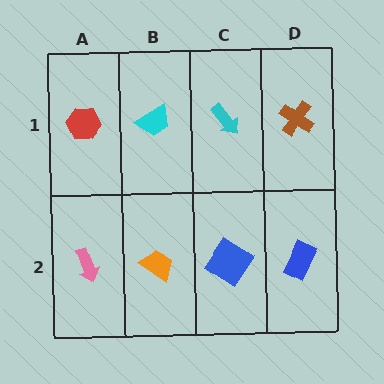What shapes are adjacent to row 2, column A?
A red hexagon (row 1, column A), an orange trapezoid (row 2, column B).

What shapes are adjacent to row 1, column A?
A pink arrow (row 2, column A), a cyan trapezoid (row 1, column B).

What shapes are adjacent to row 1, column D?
A blue rectangle (row 2, column D), a cyan arrow (row 1, column C).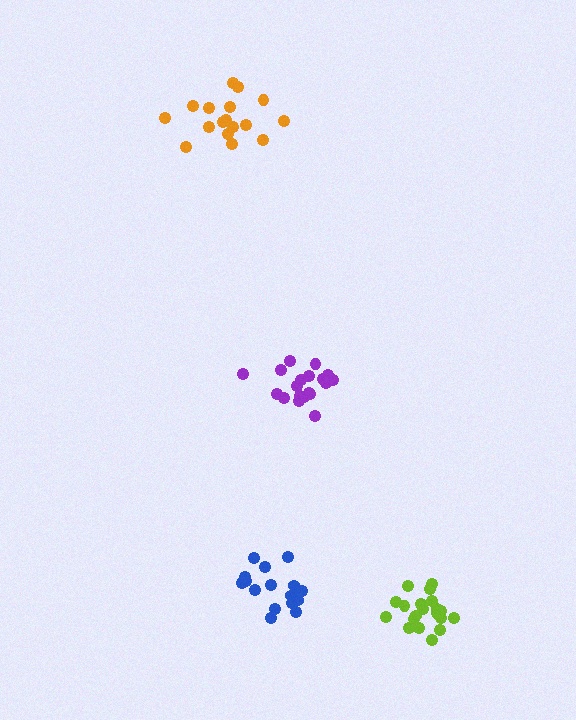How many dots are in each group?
Group 1: 21 dots, Group 2: 17 dots, Group 3: 17 dots, Group 4: 19 dots (74 total).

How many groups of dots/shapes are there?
There are 4 groups.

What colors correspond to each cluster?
The clusters are colored: lime, orange, blue, purple.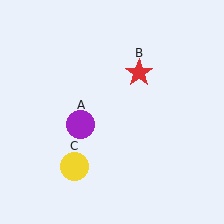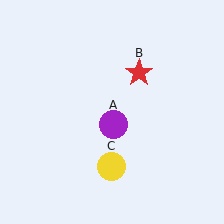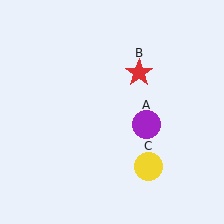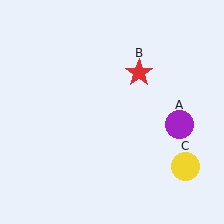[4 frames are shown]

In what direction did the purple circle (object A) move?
The purple circle (object A) moved right.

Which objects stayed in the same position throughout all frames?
Red star (object B) remained stationary.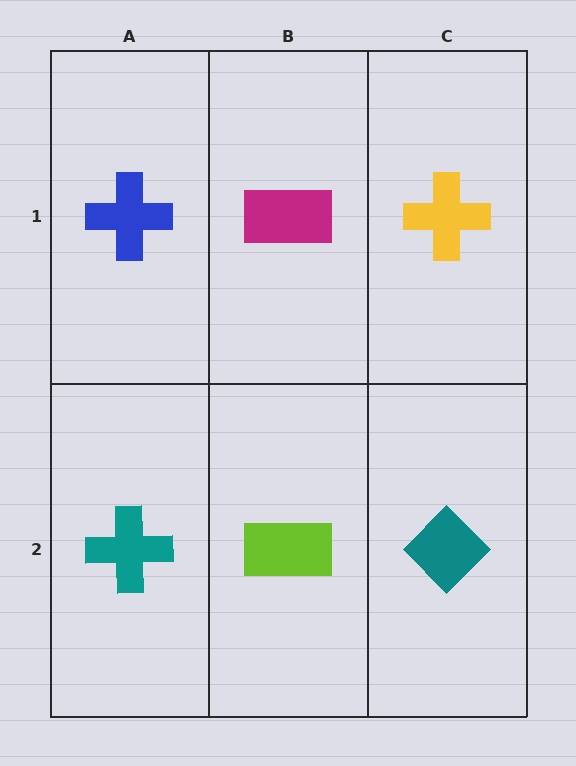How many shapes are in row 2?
3 shapes.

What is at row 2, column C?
A teal diamond.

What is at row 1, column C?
A yellow cross.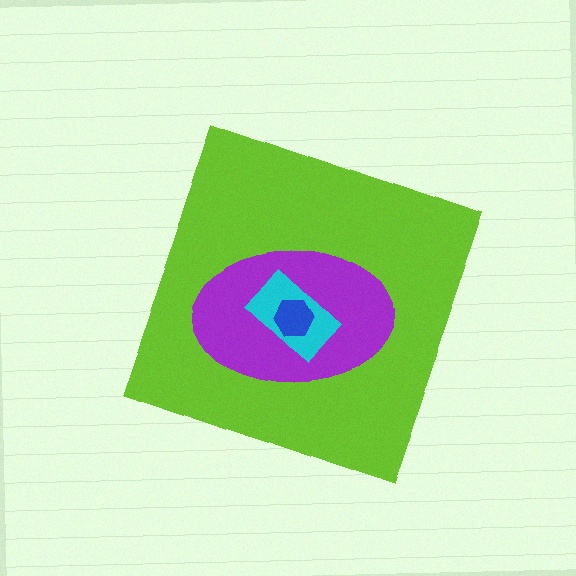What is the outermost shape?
The lime diamond.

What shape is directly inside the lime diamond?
The purple ellipse.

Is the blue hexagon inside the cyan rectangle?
Yes.